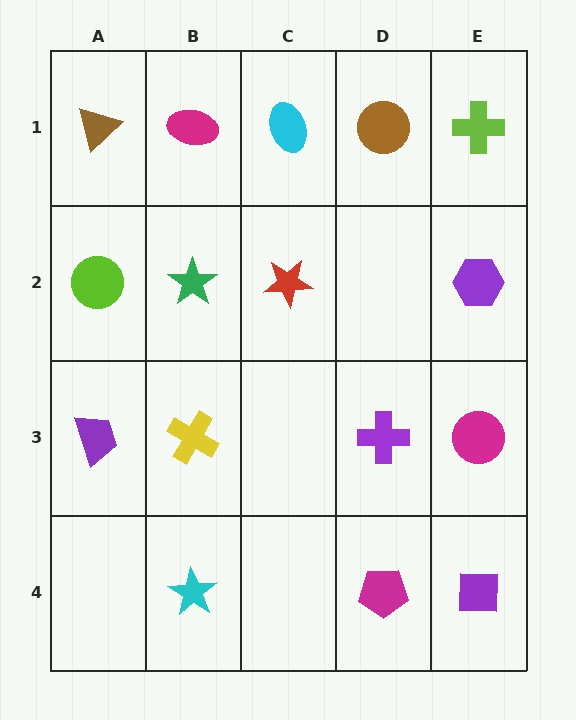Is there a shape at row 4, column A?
No, that cell is empty.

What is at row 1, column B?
A magenta ellipse.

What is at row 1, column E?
A lime cross.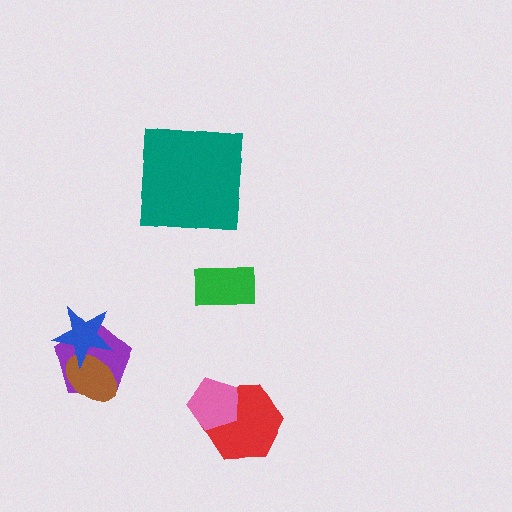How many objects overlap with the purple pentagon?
2 objects overlap with the purple pentagon.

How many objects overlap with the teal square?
0 objects overlap with the teal square.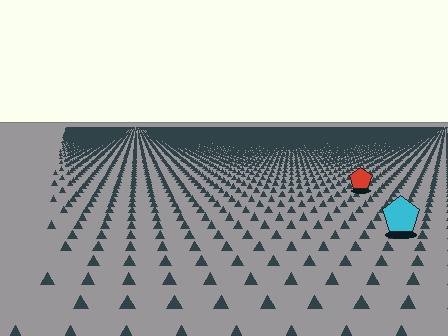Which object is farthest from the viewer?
The red pentagon is farthest from the viewer. It appears smaller and the ground texture around it is denser.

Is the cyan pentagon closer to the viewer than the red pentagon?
Yes. The cyan pentagon is closer — you can tell from the texture gradient: the ground texture is coarser near it.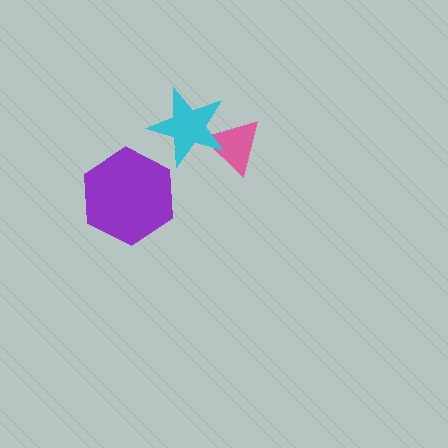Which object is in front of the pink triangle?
The cyan star is in front of the pink triangle.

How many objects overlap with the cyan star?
1 object overlaps with the cyan star.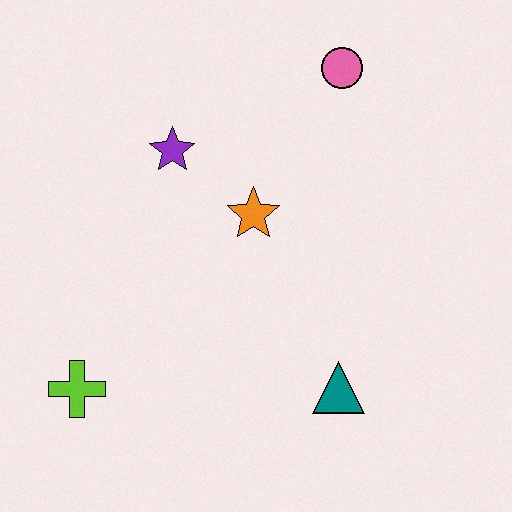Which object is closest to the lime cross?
The orange star is closest to the lime cross.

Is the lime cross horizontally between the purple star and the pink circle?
No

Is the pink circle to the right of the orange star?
Yes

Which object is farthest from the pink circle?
The lime cross is farthest from the pink circle.